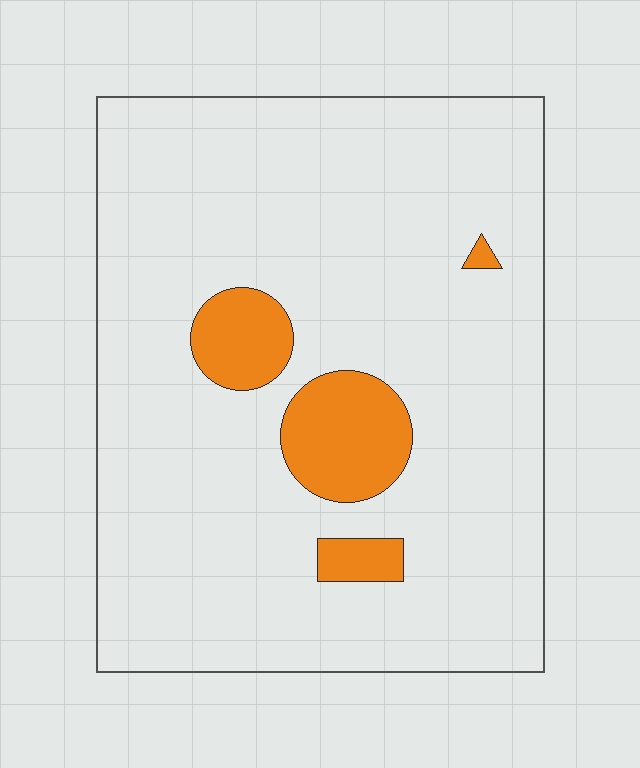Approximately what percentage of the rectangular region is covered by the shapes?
Approximately 10%.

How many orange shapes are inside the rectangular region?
4.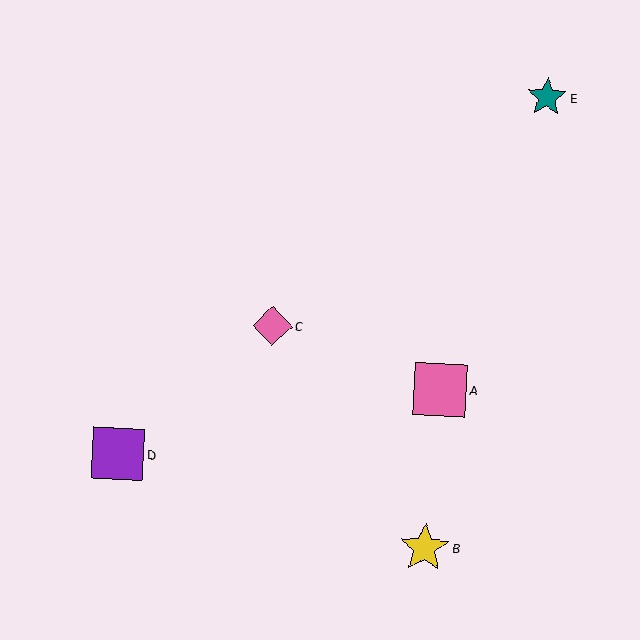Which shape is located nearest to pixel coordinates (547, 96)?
The teal star (labeled E) at (547, 97) is nearest to that location.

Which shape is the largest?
The pink square (labeled A) is the largest.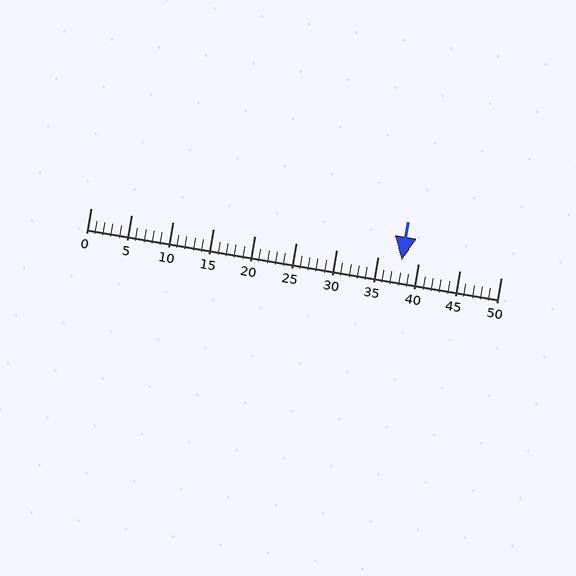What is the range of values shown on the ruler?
The ruler shows values from 0 to 50.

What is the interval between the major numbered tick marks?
The major tick marks are spaced 5 units apart.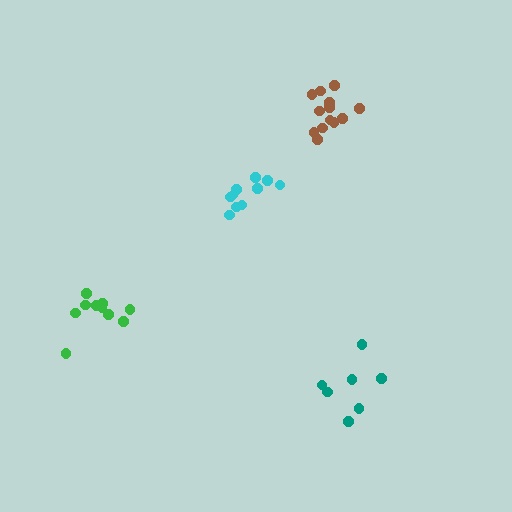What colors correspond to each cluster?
The clusters are colored: cyan, brown, green, teal.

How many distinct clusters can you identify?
There are 4 distinct clusters.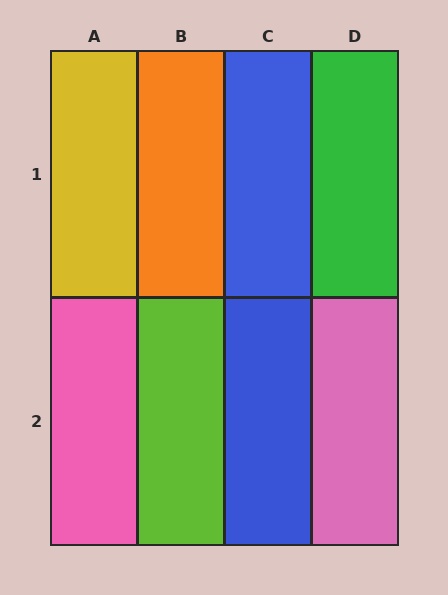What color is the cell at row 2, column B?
Lime.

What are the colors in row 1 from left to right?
Yellow, orange, blue, green.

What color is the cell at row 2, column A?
Pink.